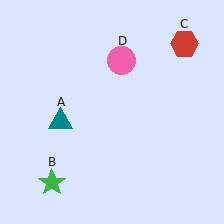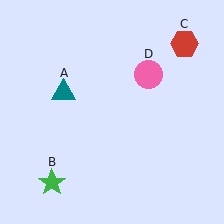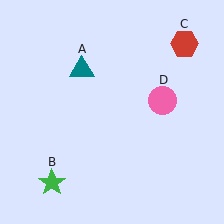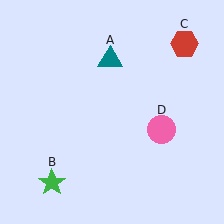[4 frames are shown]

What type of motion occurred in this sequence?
The teal triangle (object A), pink circle (object D) rotated clockwise around the center of the scene.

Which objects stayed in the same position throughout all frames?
Green star (object B) and red hexagon (object C) remained stationary.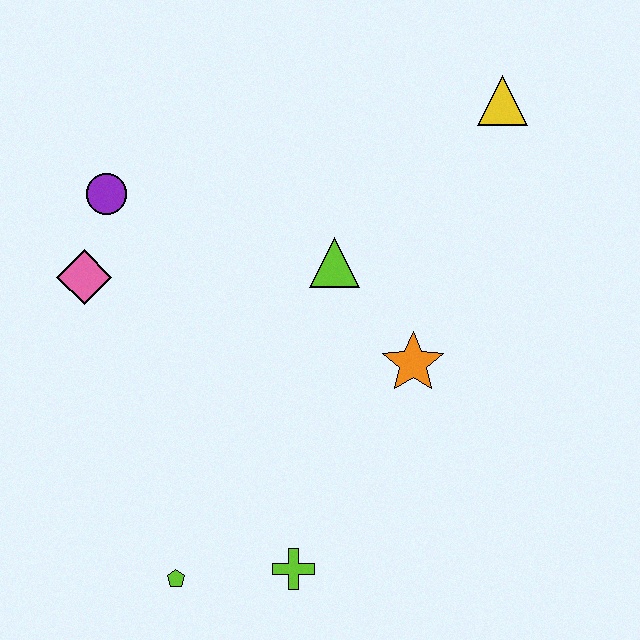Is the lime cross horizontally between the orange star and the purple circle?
Yes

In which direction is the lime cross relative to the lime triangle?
The lime cross is below the lime triangle.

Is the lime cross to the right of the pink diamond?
Yes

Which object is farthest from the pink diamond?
The yellow triangle is farthest from the pink diamond.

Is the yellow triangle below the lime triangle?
No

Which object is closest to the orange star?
The lime triangle is closest to the orange star.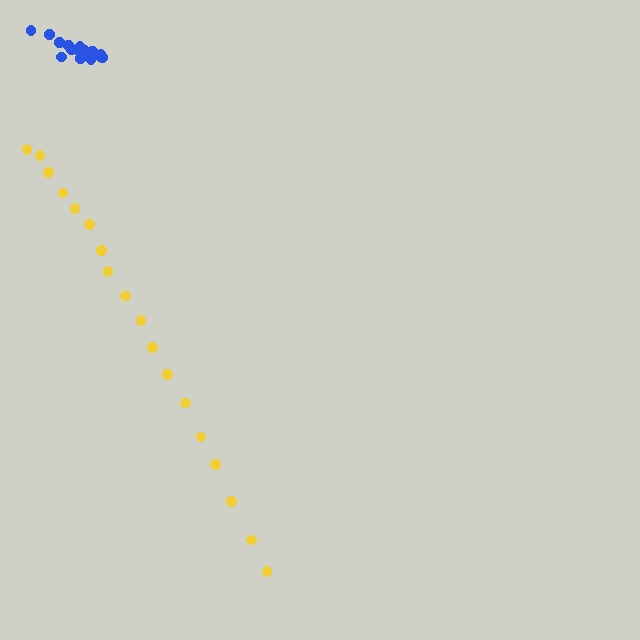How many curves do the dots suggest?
There are 2 distinct paths.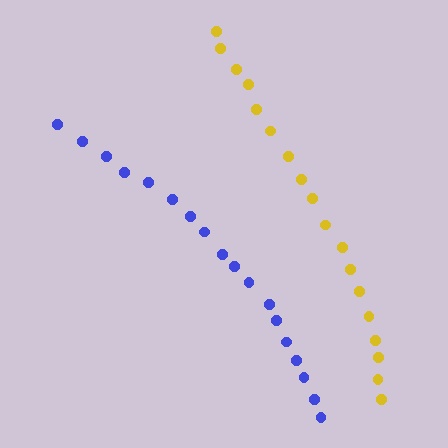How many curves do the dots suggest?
There are 2 distinct paths.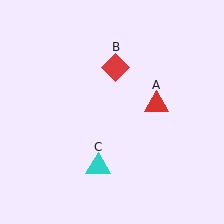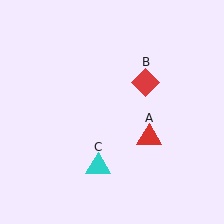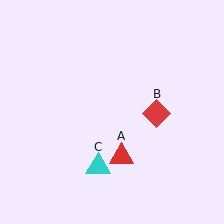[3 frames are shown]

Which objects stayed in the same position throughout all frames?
Cyan triangle (object C) remained stationary.